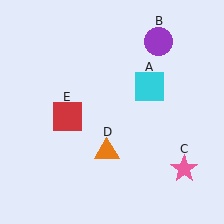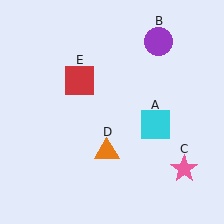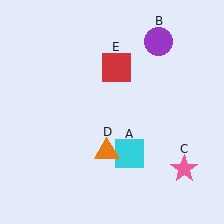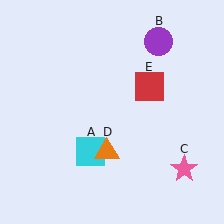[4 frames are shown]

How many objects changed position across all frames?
2 objects changed position: cyan square (object A), red square (object E).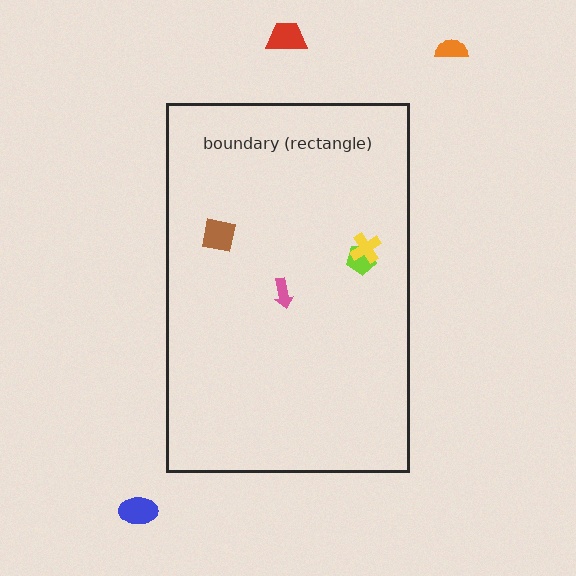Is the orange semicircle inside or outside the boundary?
Outside.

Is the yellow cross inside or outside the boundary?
Inside.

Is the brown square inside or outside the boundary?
Inside.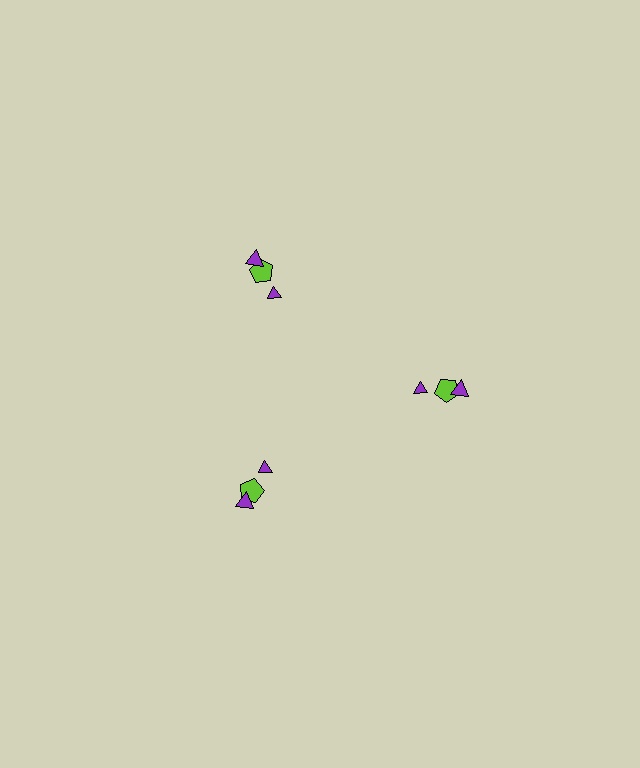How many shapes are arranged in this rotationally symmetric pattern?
There are 9 shapes, arranged in 3 groups of 3.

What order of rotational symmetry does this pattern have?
This pattern has 3-fold rotational symmetry.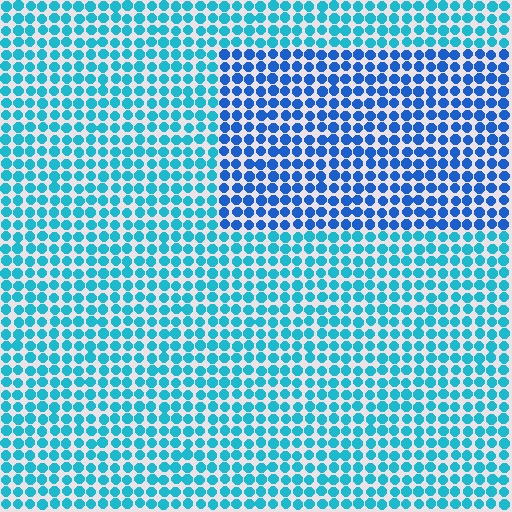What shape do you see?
I see a rectangle.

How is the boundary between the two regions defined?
The boundary is defined purely by a slight shift in hue (about 31 degrees). Spacing, size, and orientation are identical on both sides.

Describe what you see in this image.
The image is filled with small cyan elements in a uniform arrangement. A rectangle-shaped region is visible where the elements are tinted to a slightly different hue, forming a subtle color boundary.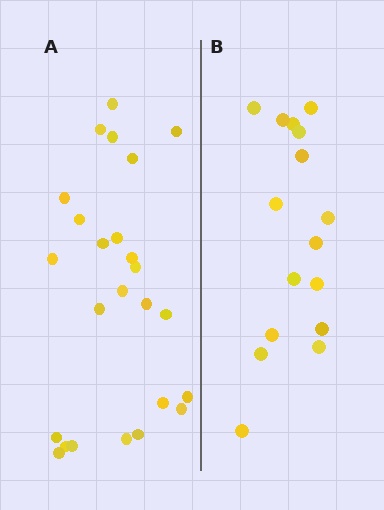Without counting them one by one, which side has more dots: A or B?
Region A (the left region) has more dots.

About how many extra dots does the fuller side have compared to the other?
Region A has roughly 8 or so more dots than region B.